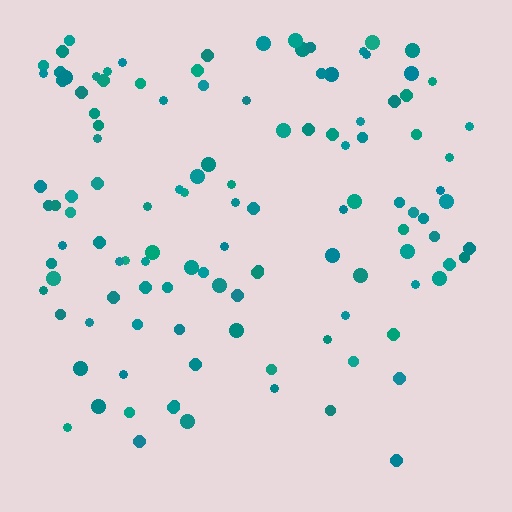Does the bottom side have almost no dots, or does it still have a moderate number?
Still a moderate number, just noticeably fewer than the top.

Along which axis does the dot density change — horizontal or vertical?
Vertical.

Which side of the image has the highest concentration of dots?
The top.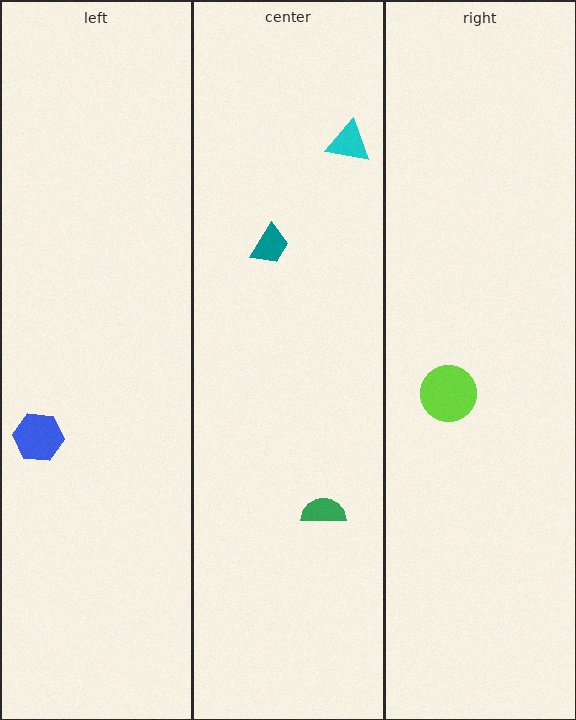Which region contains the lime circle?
The right region.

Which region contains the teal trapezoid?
The center region.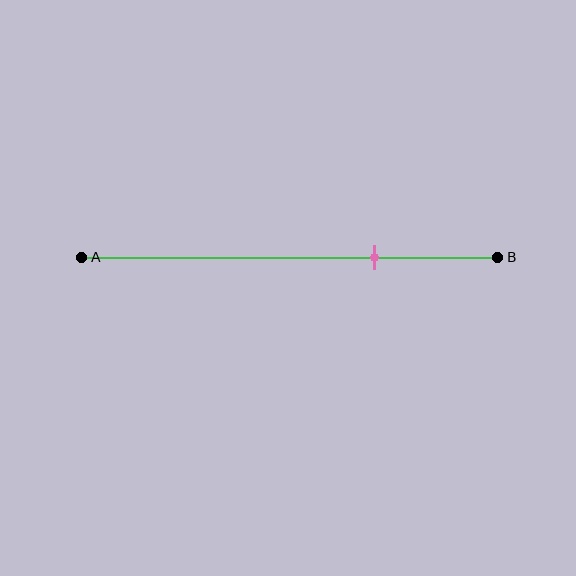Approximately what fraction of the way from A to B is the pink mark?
The pink mark is approximately 70% of the way from A to B.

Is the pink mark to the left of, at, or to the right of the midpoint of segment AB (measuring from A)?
The pink mark is to the right of the midpoint of segment AB.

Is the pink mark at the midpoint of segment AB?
No, the mark is at about 70% from A, not at the 50% midpoint.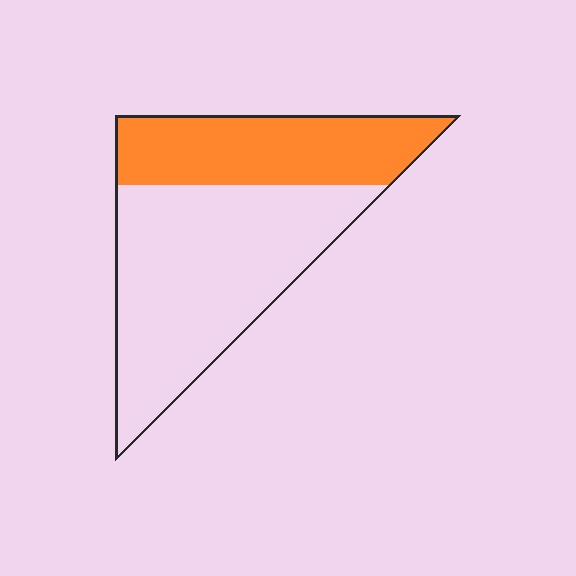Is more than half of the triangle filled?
No.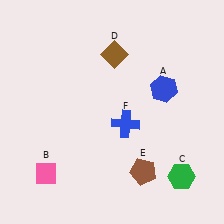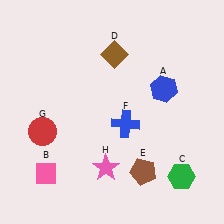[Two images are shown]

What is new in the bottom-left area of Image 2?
A pink star (H) was added in the bottom-left area of Image 2.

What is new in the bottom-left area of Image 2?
A red circle (G) was added in the bottom-left area of Image 2.